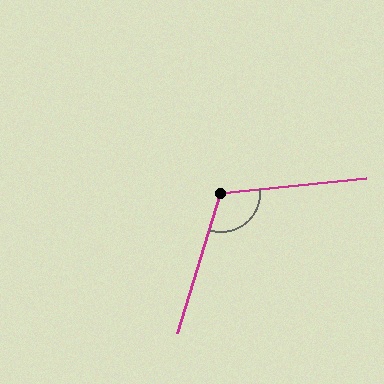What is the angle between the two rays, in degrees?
Approximately 113 degrees.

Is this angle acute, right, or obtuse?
It is obtuse.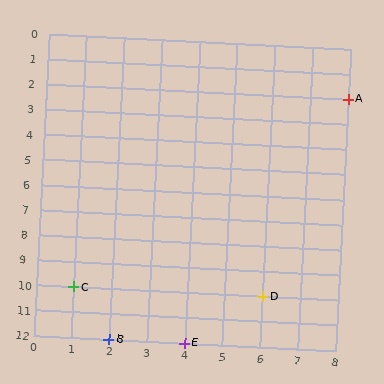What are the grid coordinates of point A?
Point A is at grid coordinates (8, 2).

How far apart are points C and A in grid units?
Points C and A are 7 columns and 8 rows apart (about 10.6 grid units diagonally).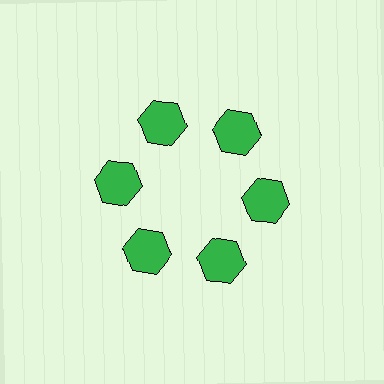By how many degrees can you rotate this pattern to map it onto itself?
The pattern maps onto itself every 60 degrees of rotation.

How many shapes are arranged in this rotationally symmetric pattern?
There are 6 shapes, arranged in 6 groups of 1.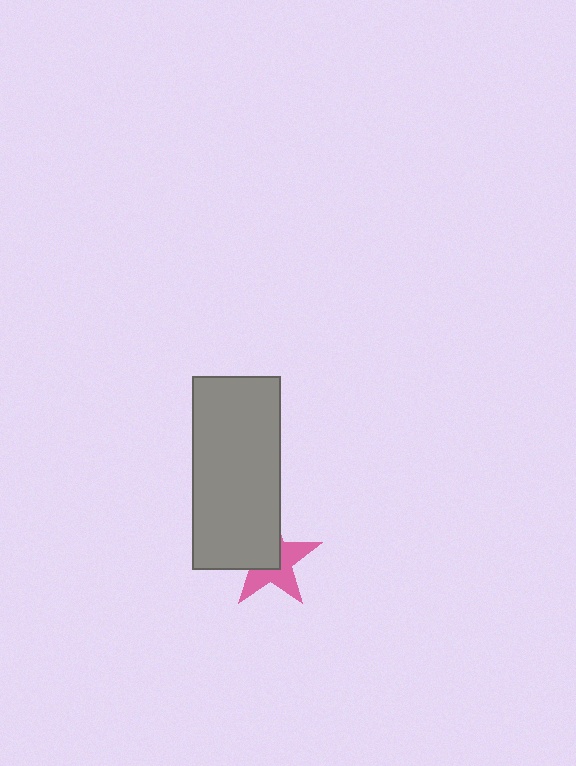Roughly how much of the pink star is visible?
About half of it is visible (roughly 52%).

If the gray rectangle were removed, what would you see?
You would see the complete pink star.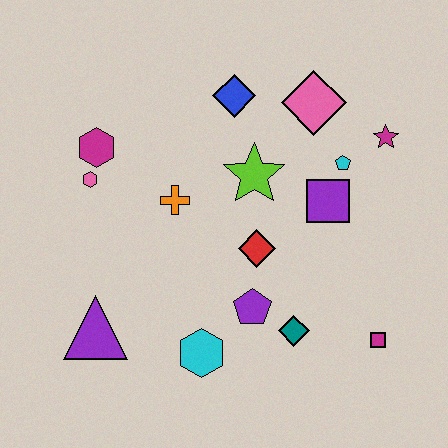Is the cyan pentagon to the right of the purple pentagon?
Yes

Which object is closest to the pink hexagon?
The magenta hexagon is closest to the pink hexagon.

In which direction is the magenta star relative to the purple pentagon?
The magenta star is above the purple pentagon.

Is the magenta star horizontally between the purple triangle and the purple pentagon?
No